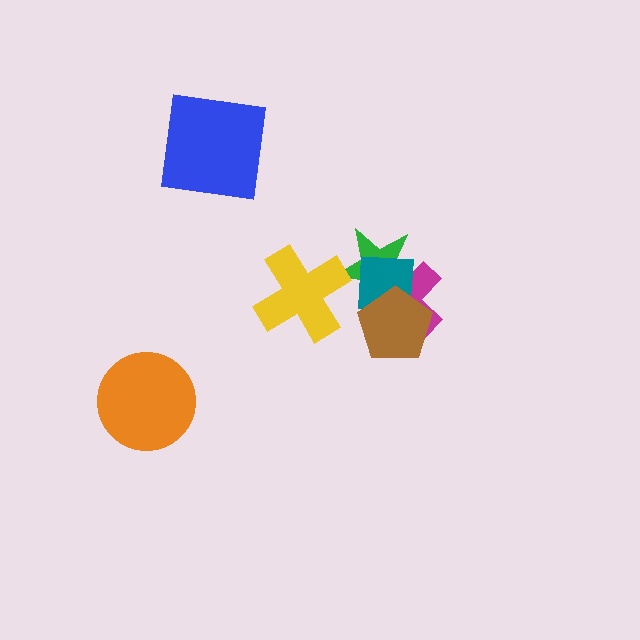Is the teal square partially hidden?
Yes, it is partially covered by another shape.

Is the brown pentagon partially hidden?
No, no other shape covers it.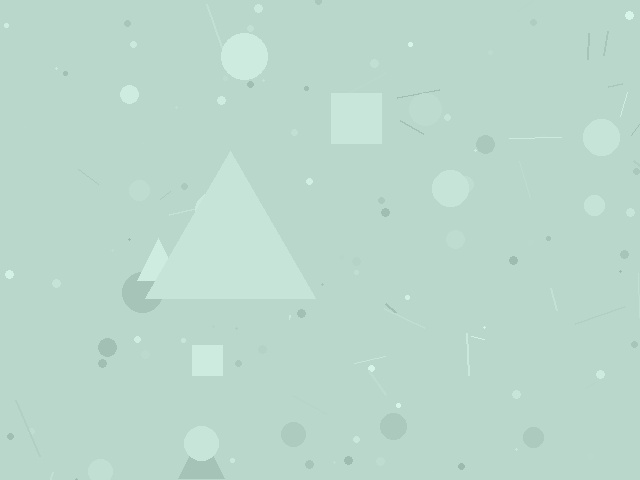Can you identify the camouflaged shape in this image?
The camouflaged shape is a triangle.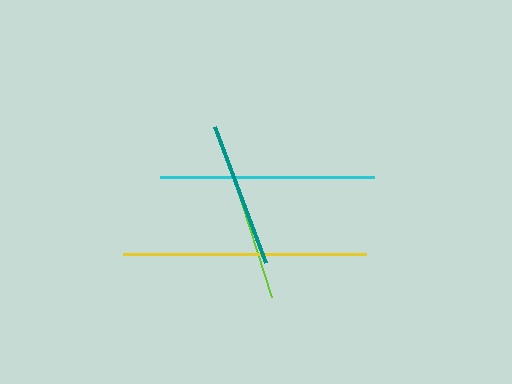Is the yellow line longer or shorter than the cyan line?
The yellow line is longer than the cyan line.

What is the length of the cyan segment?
The cyan segment is approximately 213 pixels long.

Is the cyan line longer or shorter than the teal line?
The cyan line is longer than the teal line.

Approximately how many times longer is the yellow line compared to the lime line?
The yellow line is approximately 2.0 times the length of the lime line.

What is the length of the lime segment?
The lime segment is approximately 121 pixels long.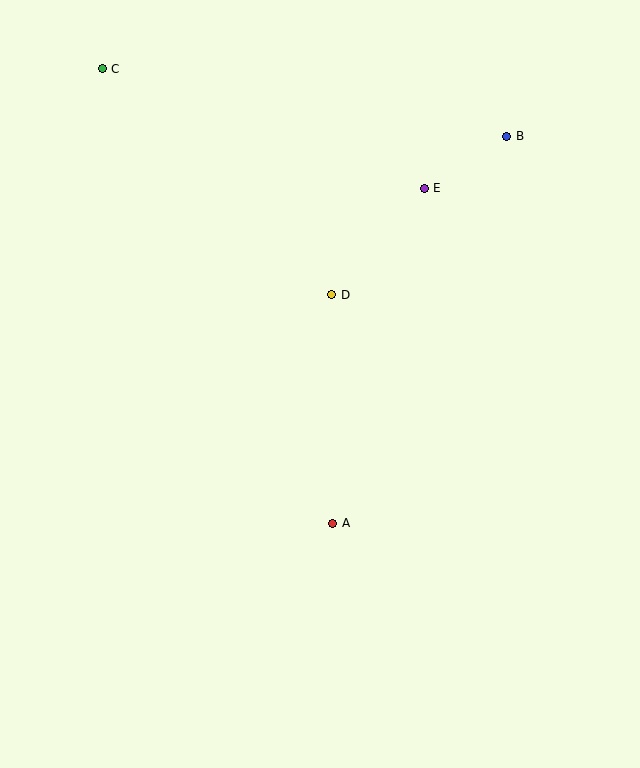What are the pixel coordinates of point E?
Point E is at (424, 188).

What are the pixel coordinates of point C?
Point C is at (102, 69).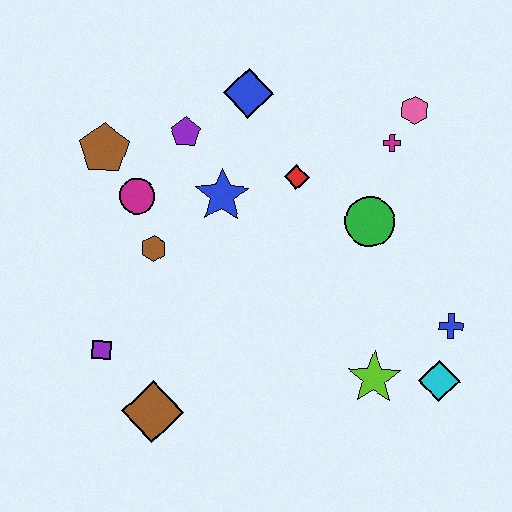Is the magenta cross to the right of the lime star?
Yes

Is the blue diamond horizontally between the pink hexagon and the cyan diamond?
No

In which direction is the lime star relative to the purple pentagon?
The lime star is below the purple pentagon.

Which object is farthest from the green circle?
The purple square is farthest from the green circle.